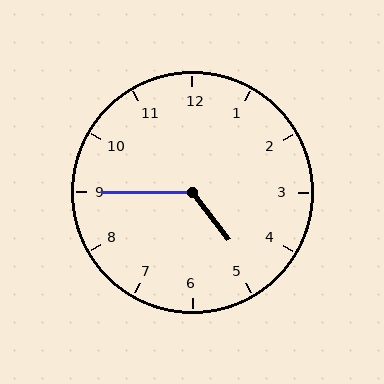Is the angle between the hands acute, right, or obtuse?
It is obtuse.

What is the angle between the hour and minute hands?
Approximately 128 degrees.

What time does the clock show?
4:45.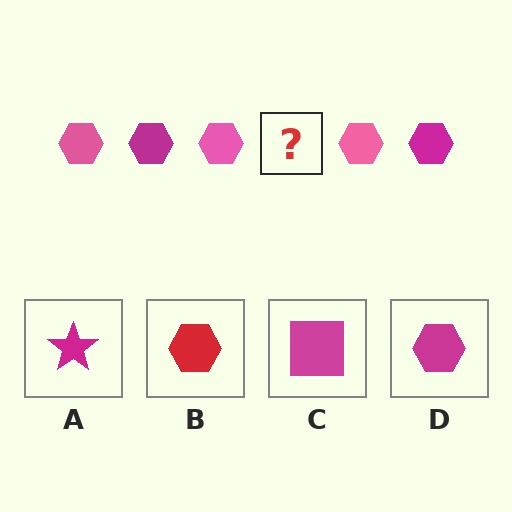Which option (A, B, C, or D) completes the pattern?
D.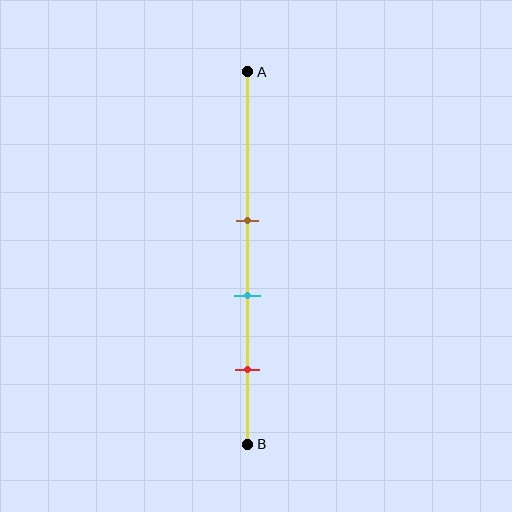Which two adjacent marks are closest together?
The brown and cyan marks are the closest adjacent pair.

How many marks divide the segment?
There are 3 marks dividing the segment.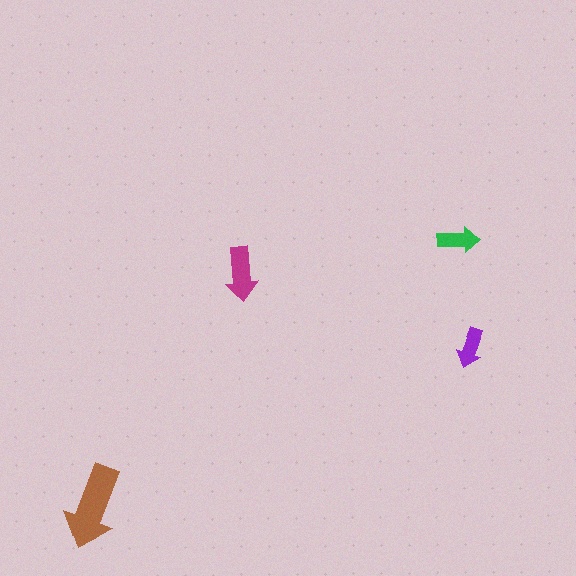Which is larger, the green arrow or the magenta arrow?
The magenta one.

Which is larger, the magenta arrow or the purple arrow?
The magenta one.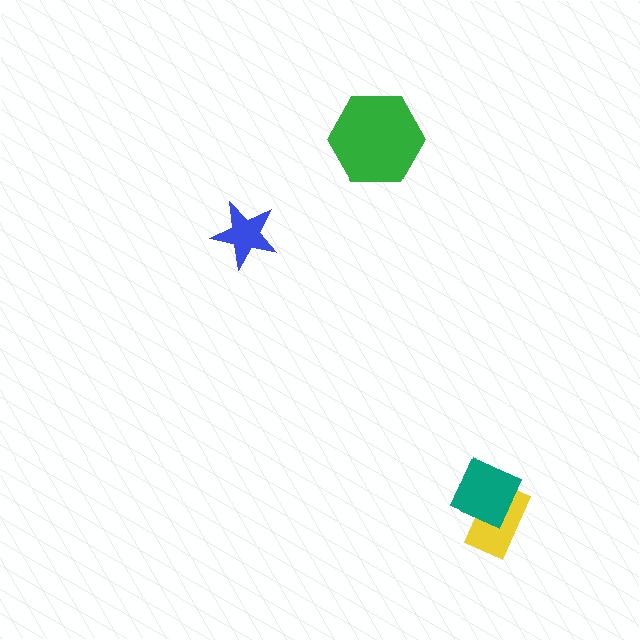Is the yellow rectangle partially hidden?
Yes, it is partially covered by another shape.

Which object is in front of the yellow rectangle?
The teal diamond is in front of the yellow rectangle.